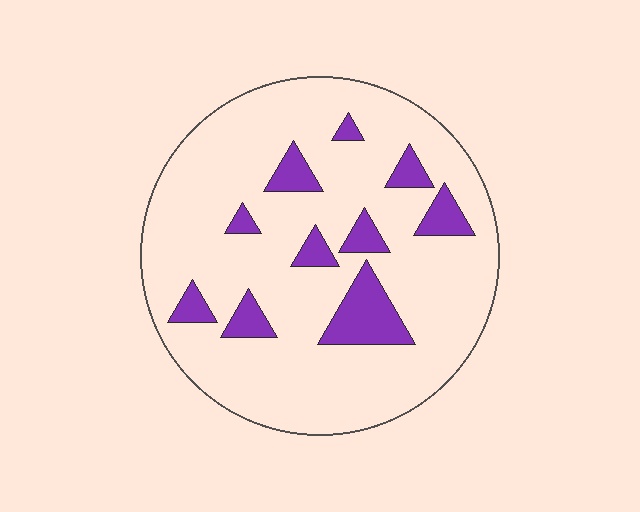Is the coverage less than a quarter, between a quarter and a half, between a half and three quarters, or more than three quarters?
Less than a quarter.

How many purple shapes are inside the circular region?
10.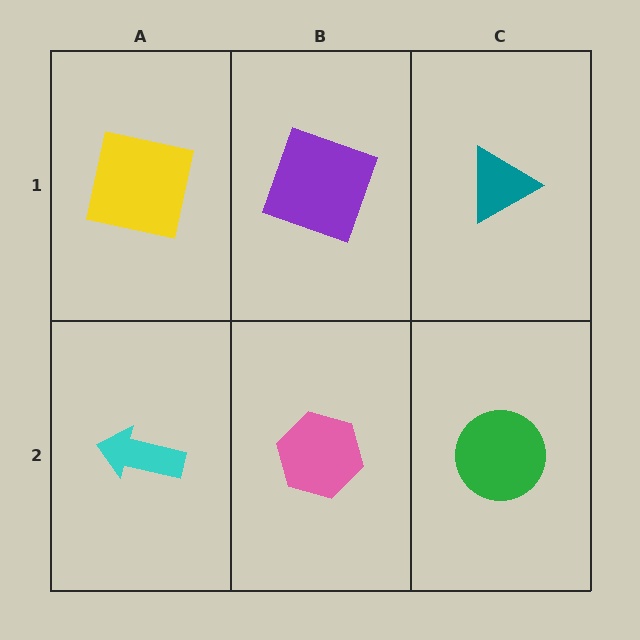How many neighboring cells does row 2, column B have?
3.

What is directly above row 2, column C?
A teal triangle.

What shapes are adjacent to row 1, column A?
A cyan arrow (row 2, column A), a purple square (row 1, column B).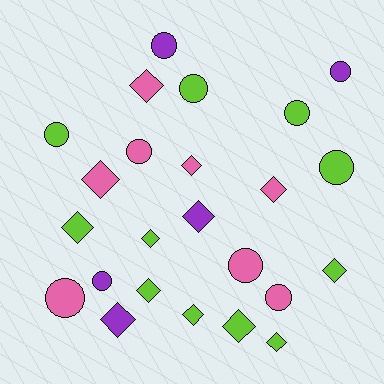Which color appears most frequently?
Lime, with 11 objects.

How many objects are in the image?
There are 24 objects.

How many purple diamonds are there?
There are 2 purple diamonds.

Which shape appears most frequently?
Diamond, with 13 objects.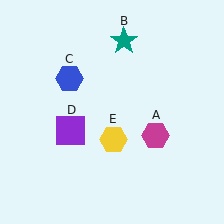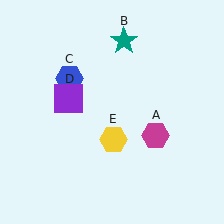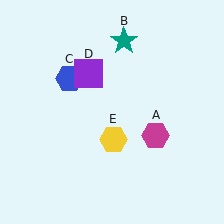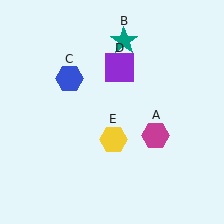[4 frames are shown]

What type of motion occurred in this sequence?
The purple square (object D) rotated clockwise around the center of the scene.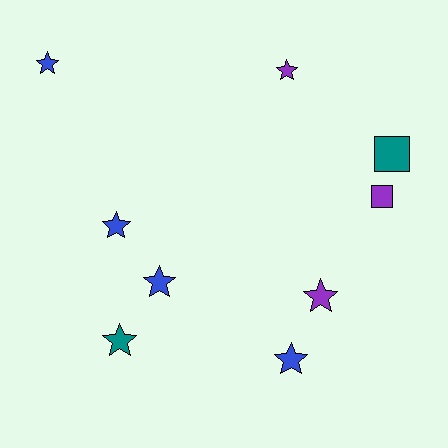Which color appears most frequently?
Blue, with 4 objects.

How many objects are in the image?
There are 9 objects.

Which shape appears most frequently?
Star, with 7 objects.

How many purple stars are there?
There are 2 purple stars.